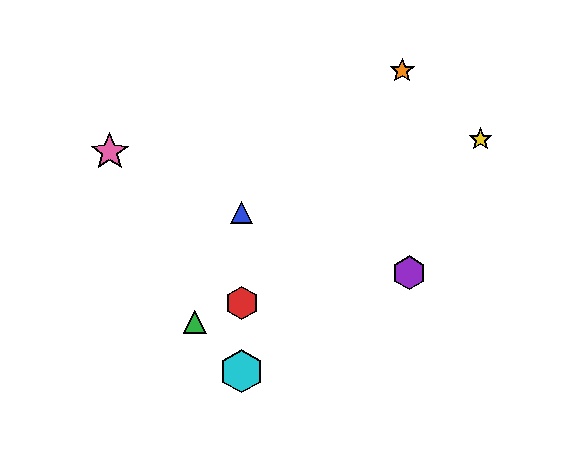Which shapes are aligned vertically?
The red hexagon, the blue triangle, the cyan hexagon are aligned vertically.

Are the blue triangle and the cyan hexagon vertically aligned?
Yes, both are at x≈242.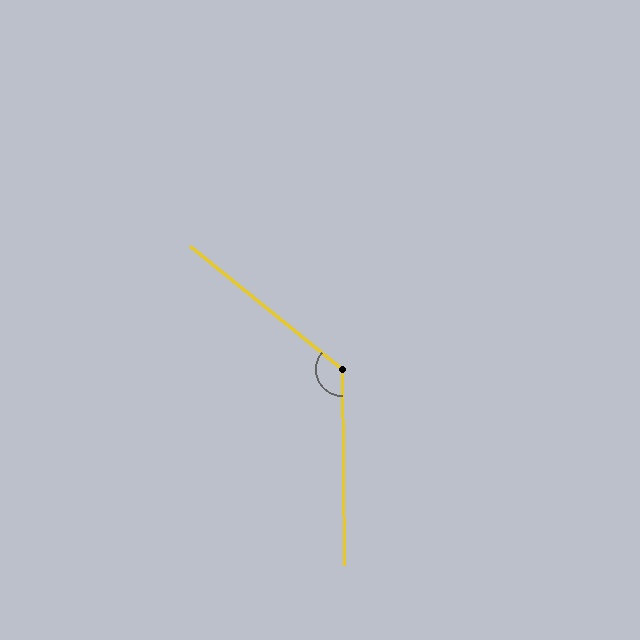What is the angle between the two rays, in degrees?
Approximately 130 degrees.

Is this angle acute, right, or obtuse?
It is obtuse.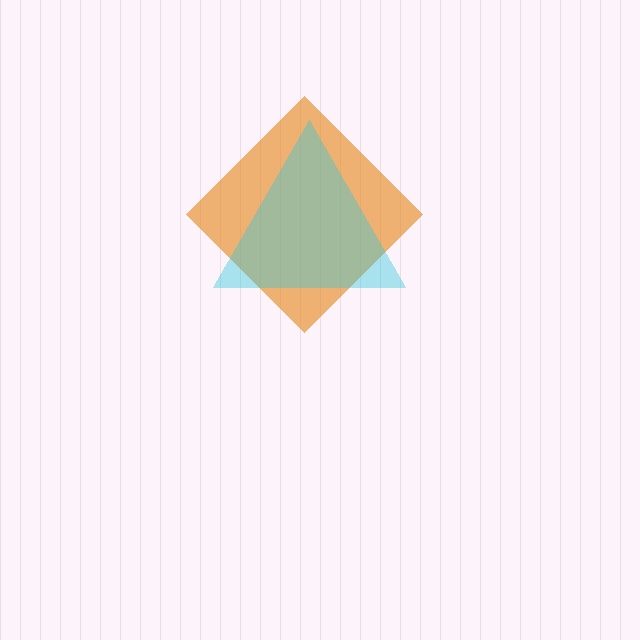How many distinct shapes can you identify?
There are 2 distinct shapes: an orange diamond, a cyan triangle.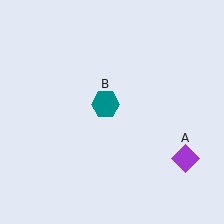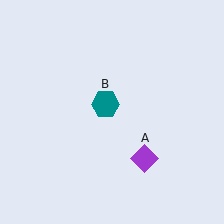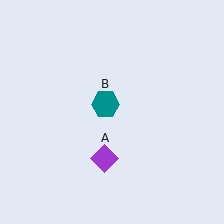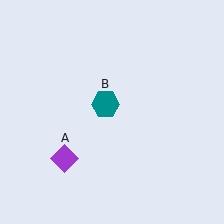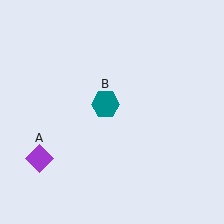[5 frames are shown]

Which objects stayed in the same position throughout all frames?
Teal hexagon (object B) remained stationary.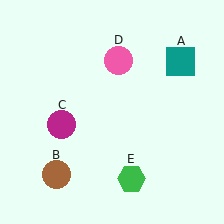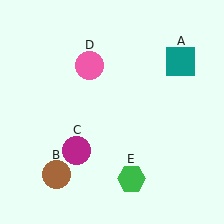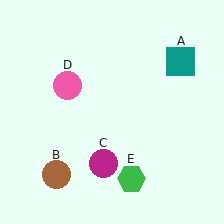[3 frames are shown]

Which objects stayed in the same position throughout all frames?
Teal square (object A) and brown circle (object B) and green hexagon (object E) remained stationary.